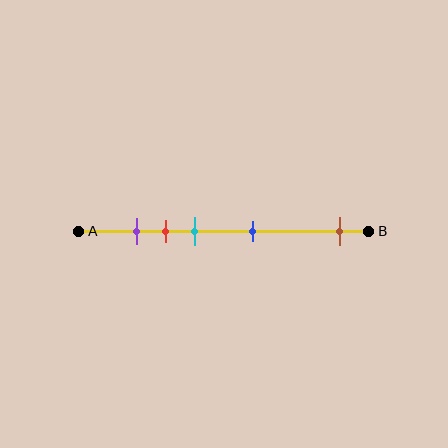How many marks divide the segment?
There are 5 marks dividing the segment.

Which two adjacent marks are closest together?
The purple and red marks are the closest adjacent pair.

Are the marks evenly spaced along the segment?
No, the marks are not evenly spaced.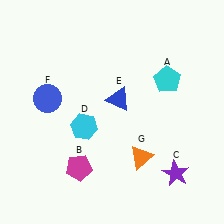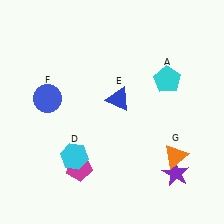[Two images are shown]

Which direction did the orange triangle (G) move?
The orange triangle (G) moved right.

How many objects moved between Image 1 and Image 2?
2 objects moved between the two images.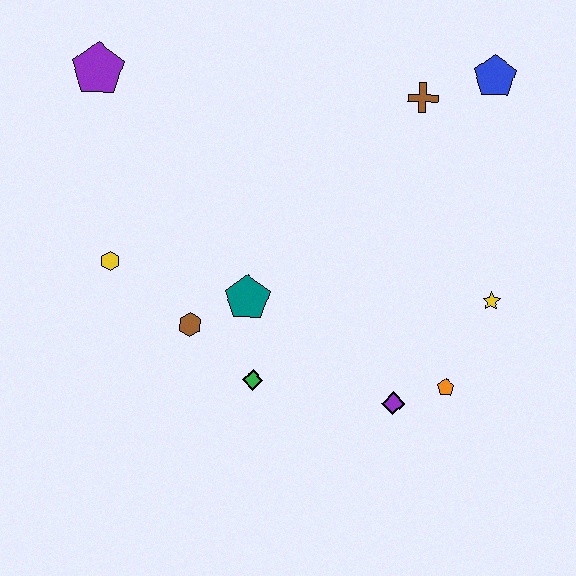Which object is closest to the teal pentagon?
The brown hexagon is closest to the teal pentagon.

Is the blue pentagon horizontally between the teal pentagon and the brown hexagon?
No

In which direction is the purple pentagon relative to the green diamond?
The purple pentagon is above the green diamond.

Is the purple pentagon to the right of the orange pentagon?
No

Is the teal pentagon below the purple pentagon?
Yes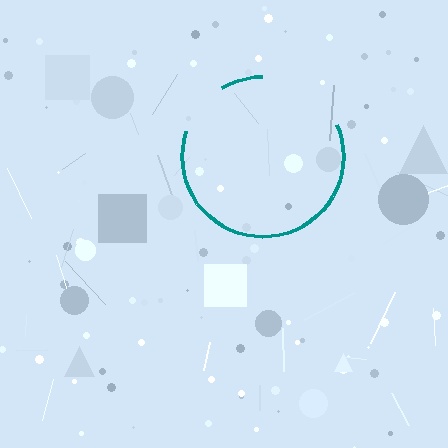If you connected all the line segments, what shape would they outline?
They would outline a circle.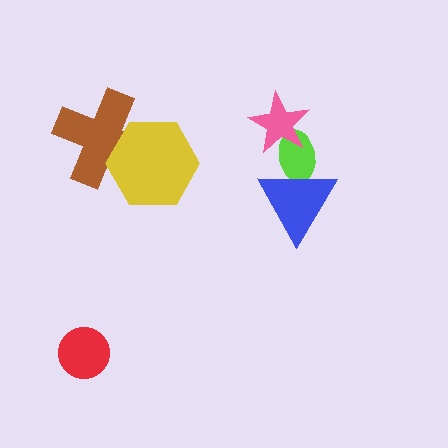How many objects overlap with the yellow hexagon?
1 object overlaps with the yellow hexagon.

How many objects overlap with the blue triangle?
1 object overlaps with the blue triangle.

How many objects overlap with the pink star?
1 object overlaps with the pink star.